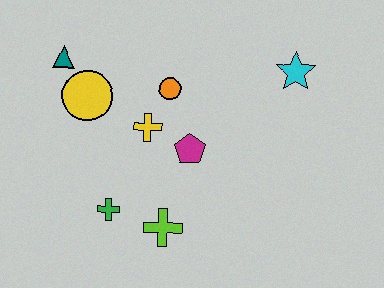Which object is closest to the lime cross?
The green cross is closest to the lime cross.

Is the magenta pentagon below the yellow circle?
Yes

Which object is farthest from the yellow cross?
The cyan star is farthest from the yellow cross.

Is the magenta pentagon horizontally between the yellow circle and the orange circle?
No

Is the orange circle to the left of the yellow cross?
No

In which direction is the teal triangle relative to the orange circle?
The teal triangle is to the left of the orange circle.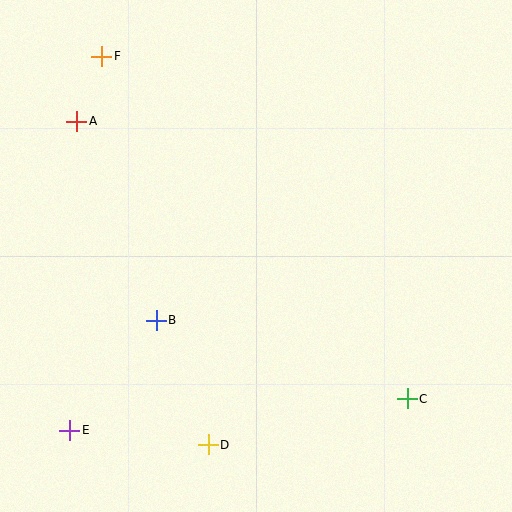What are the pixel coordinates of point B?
Point B is at (156, 320).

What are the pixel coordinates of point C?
Point C is at (407, 399).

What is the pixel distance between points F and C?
The distance between F and C is 459 pixels.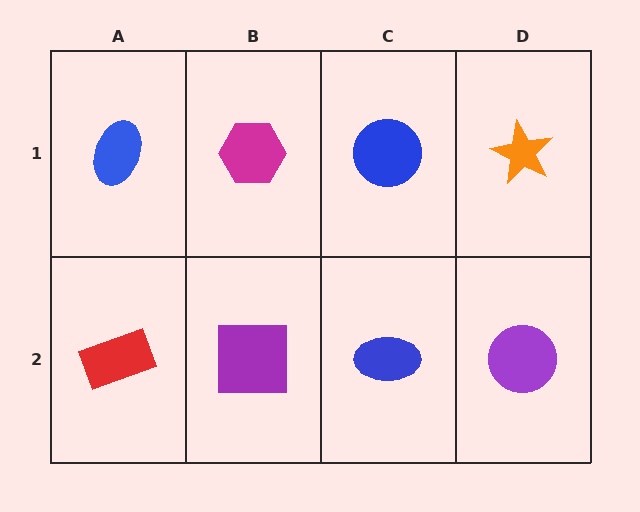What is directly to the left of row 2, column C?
A purple square.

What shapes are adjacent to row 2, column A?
A blue ellipse (row 1, column A), a purple square (row 2, column B).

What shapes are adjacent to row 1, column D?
A purple circle (row 2, column D), a blue circle (row 1, column C).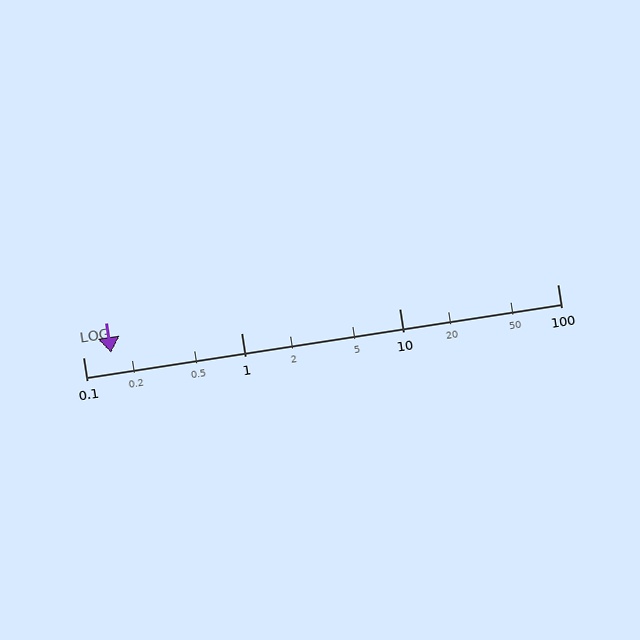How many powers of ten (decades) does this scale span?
The scale spans 3 decades, from 0.1 to 100.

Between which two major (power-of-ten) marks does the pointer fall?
The pointer is between 0.1 and 1.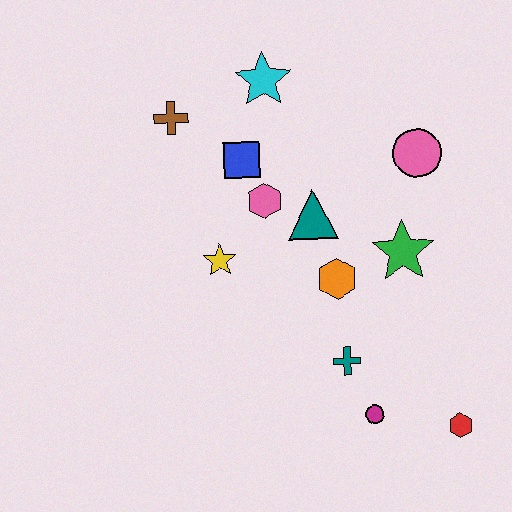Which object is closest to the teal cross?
The magenta circle is closest to the teal cross.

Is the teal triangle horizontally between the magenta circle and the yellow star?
Yes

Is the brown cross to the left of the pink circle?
Yes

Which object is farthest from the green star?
The brown cross is farthest from the green star.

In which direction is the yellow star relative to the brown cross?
The yellow star is below the brown cross.